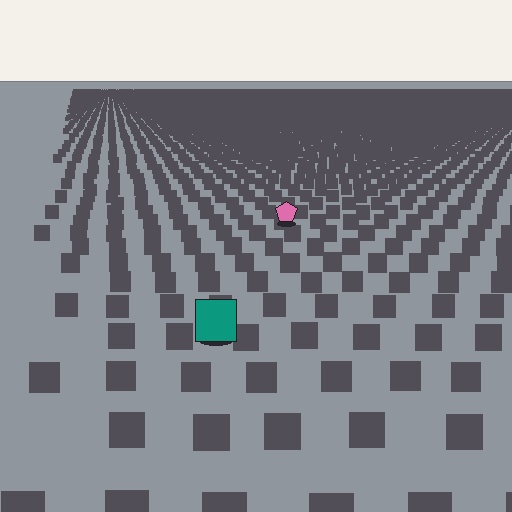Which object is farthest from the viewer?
The pink pentagon is farthest from the viewer. It appears smaller and the ground texture around it is denser.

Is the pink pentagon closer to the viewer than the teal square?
No. The teal square is closer — you can tell from the texture gradient: the ground texture is coarser near it.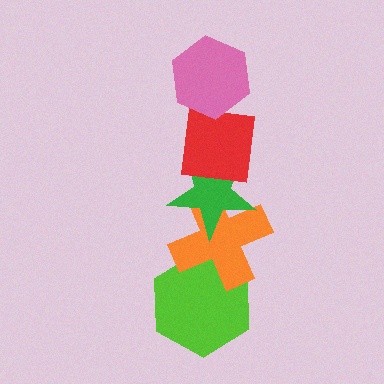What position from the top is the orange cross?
The orange cross is 4th from the top.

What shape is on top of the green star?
The red square is on top of the green star.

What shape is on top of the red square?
The pink hexagon is on top of the red square.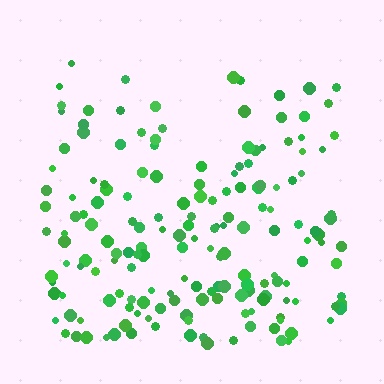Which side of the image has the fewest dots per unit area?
The top.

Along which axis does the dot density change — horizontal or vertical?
Vertical.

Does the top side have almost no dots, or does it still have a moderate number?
Still a moderate number, just noticeably fewer than the bottom.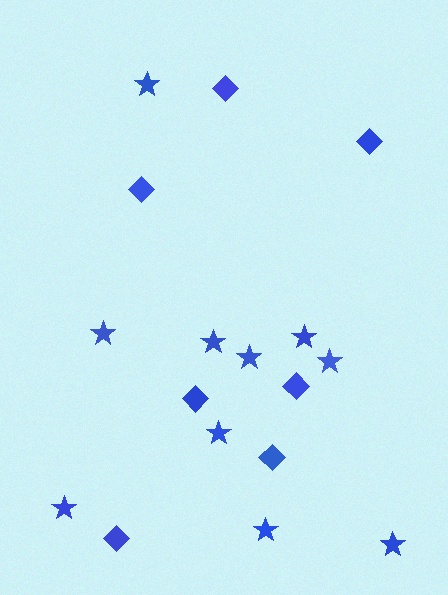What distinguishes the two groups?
There are 2 groups: one group of stars (10) and one group of diamonds (7).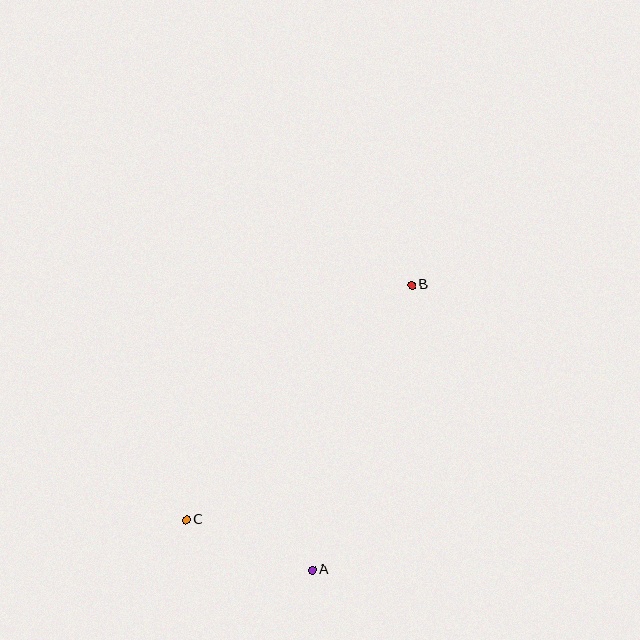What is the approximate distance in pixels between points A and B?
The distance between A and B is approximately 302 pixels.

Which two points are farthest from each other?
Points B and C are farthest from each other.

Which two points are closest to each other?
Points A and C are closest to each other.